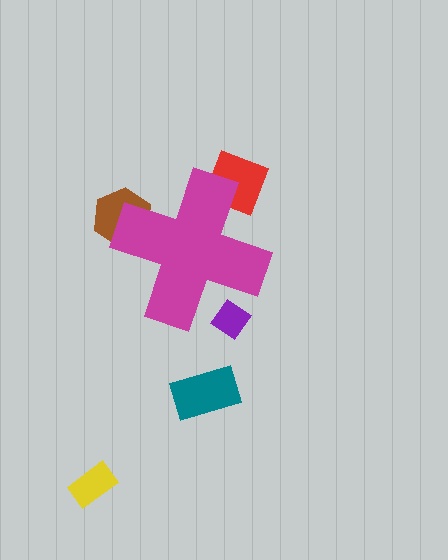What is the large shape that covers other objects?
A magenta cross.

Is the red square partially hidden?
Yes, the red square is partially hidden behind the magenta cross.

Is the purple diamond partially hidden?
Yes, the purple diamond is partially hidden behind the magenta cross.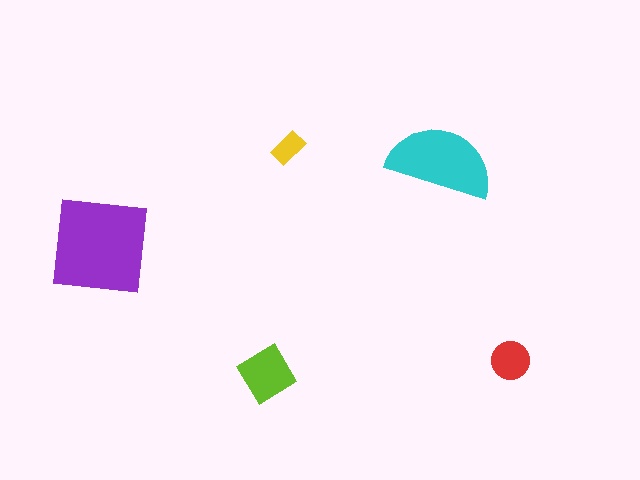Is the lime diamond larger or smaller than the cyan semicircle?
Smaller.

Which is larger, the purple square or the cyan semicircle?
The purple square.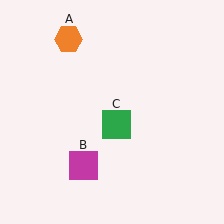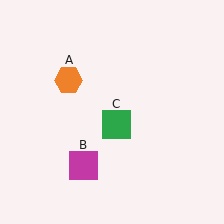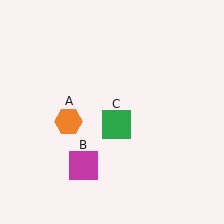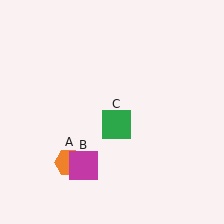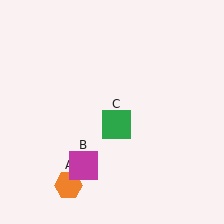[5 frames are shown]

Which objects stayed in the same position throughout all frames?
Magenta square (object B) and green square (object C) remained stationary.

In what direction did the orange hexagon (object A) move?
The orange hexagon (object A) moved down.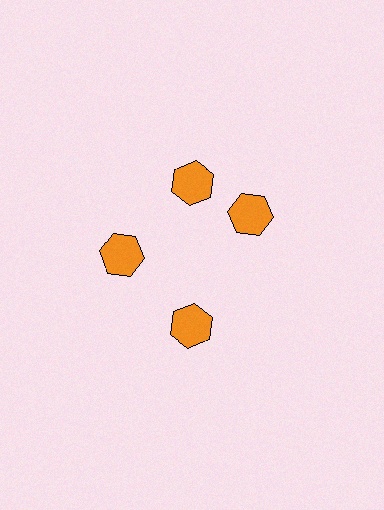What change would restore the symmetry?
The symmetry would be restored by rotating it back into even spacing with its neighbors so that all 4 hexagons sit at equal angles and equal distance from the center.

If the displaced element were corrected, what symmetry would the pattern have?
It would have 4-fold rotational symmetry — the pattern would map onto itself every 90 degrees.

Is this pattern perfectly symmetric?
No. The 4 orange hexagons are arranged in a ring, but one element near the 3 o'clock position is rotated out of alignment along the ring, breaking the 4-fold rotational symmetry.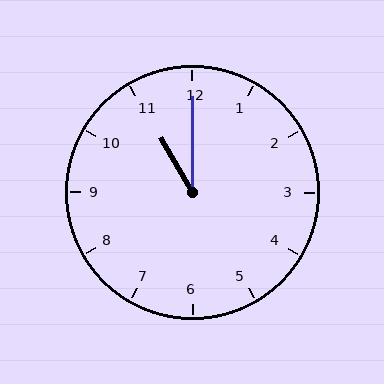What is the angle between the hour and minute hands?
Approximately 30 degrees.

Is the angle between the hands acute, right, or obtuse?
It is acute.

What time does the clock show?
11:00.